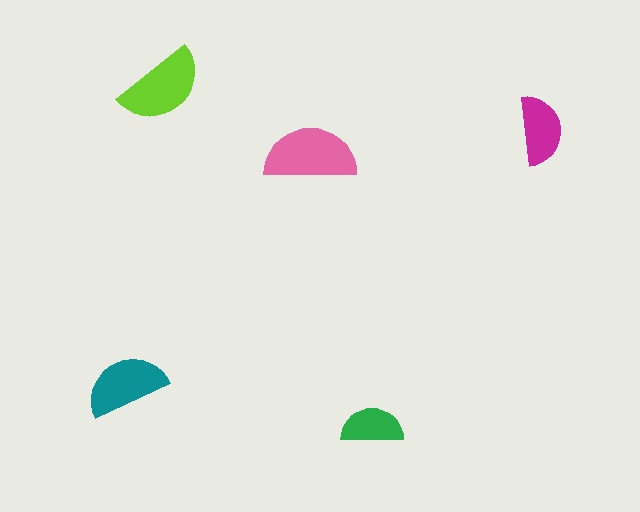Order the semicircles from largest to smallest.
the pink one, the lime one, the teal one, the magenta one, the green one.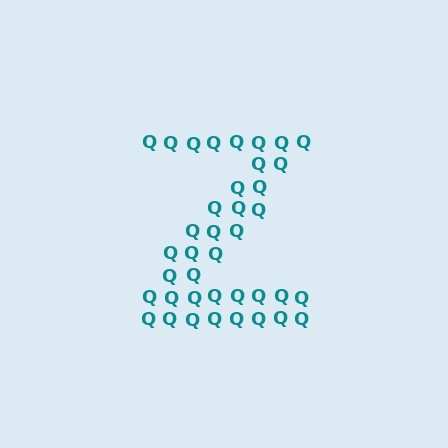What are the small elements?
The small elements are letter Q's.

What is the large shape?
The large shape is the letter Z.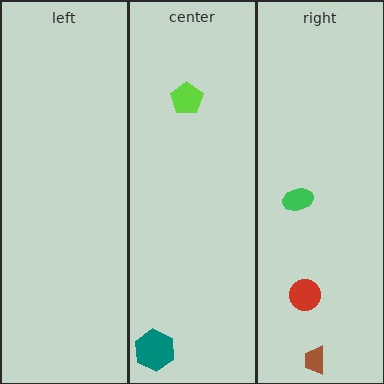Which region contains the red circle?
The right region.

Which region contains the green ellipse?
The right region.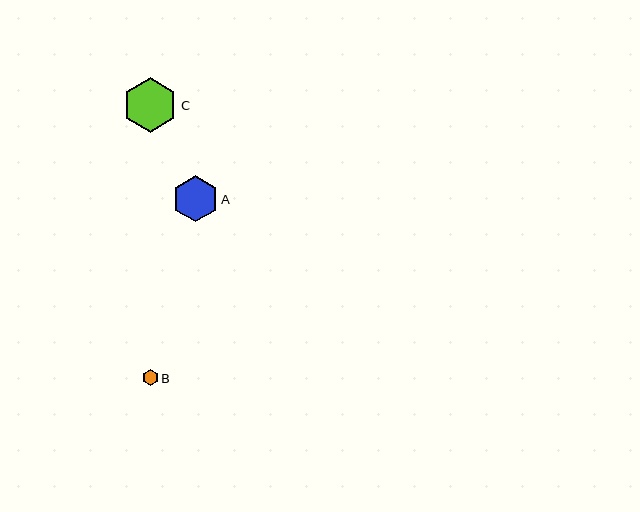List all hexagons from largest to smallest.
From largest to smallest: C, A, B.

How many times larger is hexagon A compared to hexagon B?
Hexagon A is approximately 2.9 times the size of hexagon B.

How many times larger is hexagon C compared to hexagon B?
Hexagon C is approximately 3.4 times the size of hexagon B.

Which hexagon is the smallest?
Hexagon B is the smallest with a size of approximately 16 pixels.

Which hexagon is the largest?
Hexagon C is the largest with a size of approximately 54 pixels.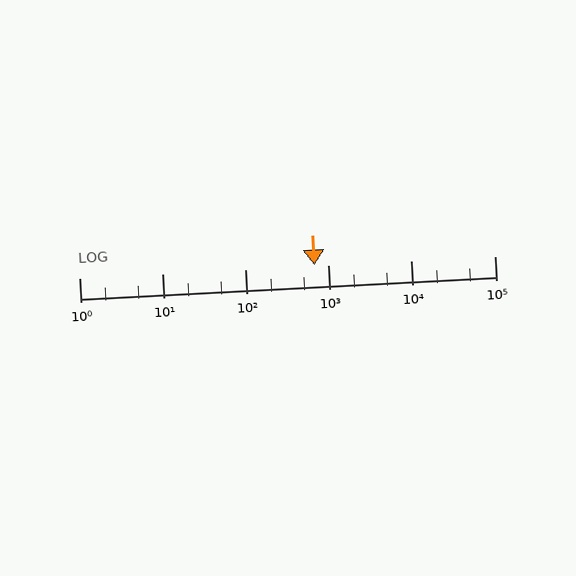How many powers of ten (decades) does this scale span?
The scale spans 5 decades, from 1 to 100000.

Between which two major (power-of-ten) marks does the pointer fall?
The pointer is between 100 and 1000.